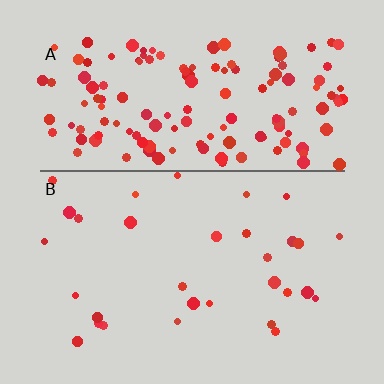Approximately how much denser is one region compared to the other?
Approximately 4.6× — region A over region B.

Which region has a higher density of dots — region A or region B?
A (the top).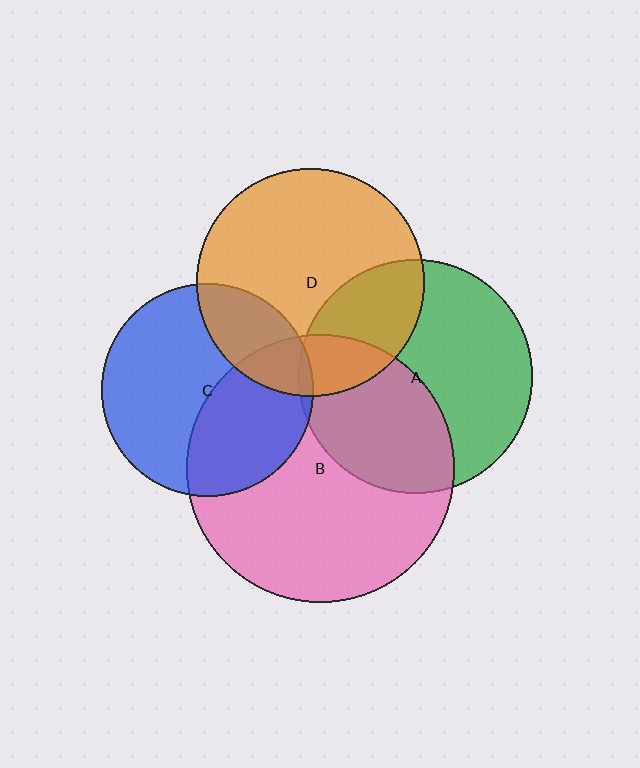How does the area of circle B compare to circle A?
Approximately 1.3 times.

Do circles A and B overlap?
Yes.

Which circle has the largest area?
Circle B (pink).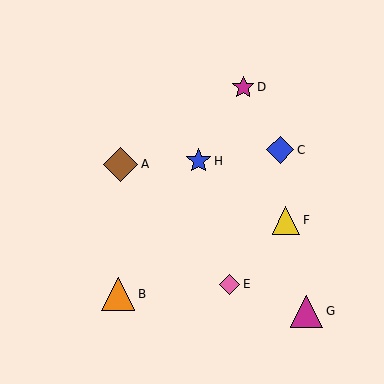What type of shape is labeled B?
Shape B is an orange triangle.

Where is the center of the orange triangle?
The center of the orange triangle is at (118, 294).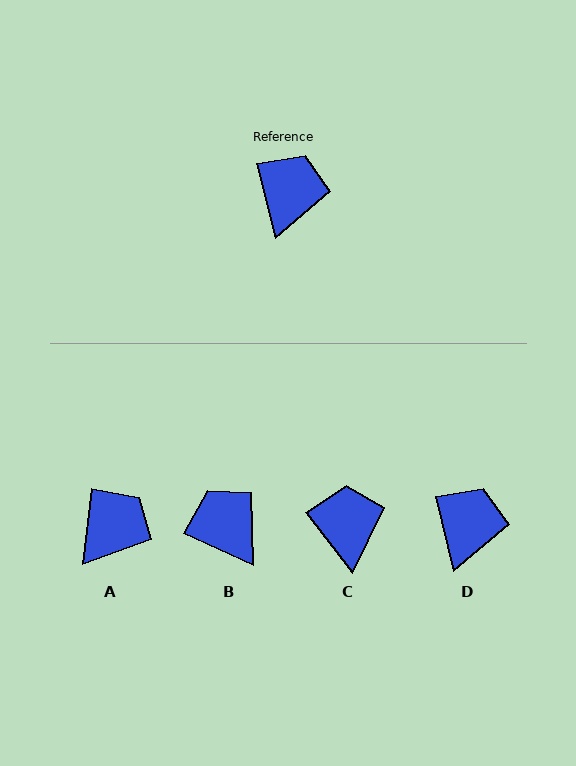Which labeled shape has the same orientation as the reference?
D.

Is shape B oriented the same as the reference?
No, it is off by about 51 degrees.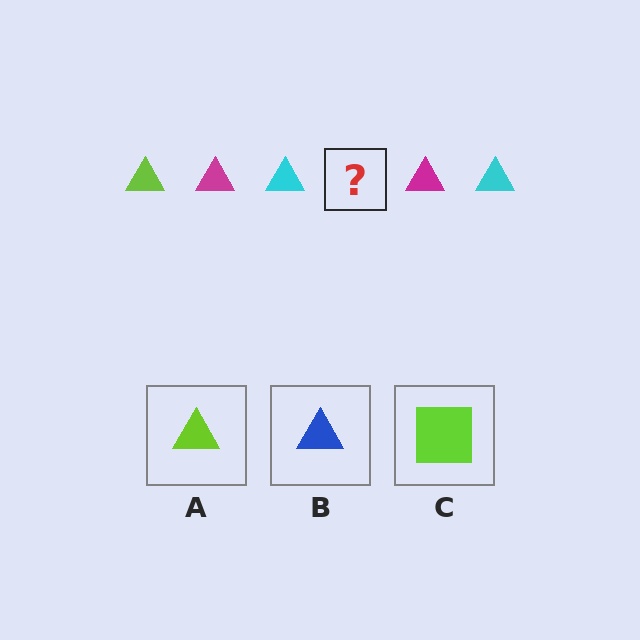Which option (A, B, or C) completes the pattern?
A.